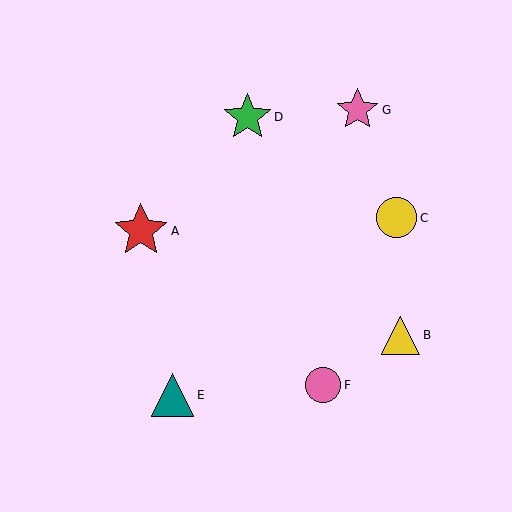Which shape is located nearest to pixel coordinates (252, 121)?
The green star (labeled D) at (248, 117) is nearest to that location.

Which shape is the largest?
The red star (labeled A) is the largest.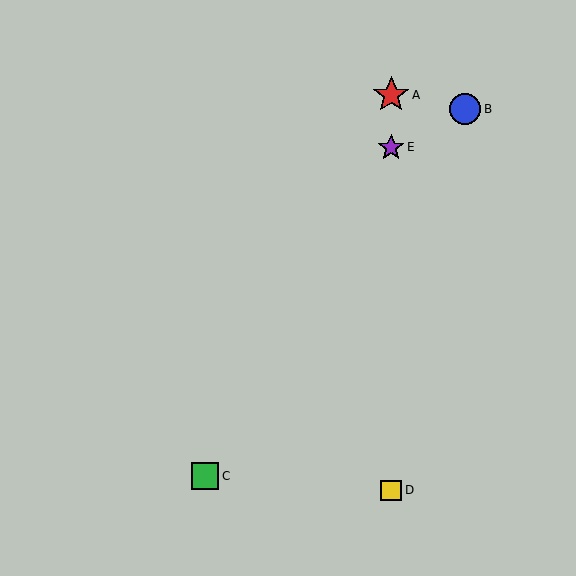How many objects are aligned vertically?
3 objects (A, D, E) are aligned vertically.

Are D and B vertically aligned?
No, D is at x≈391 and B is at x≈465.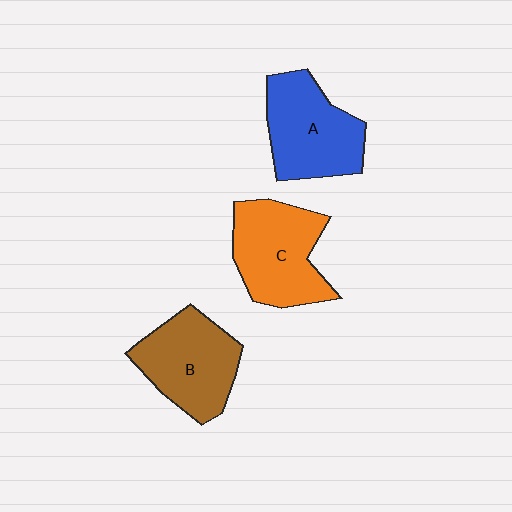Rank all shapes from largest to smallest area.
From largest to smallest: C (orange), A (blue), B (brown).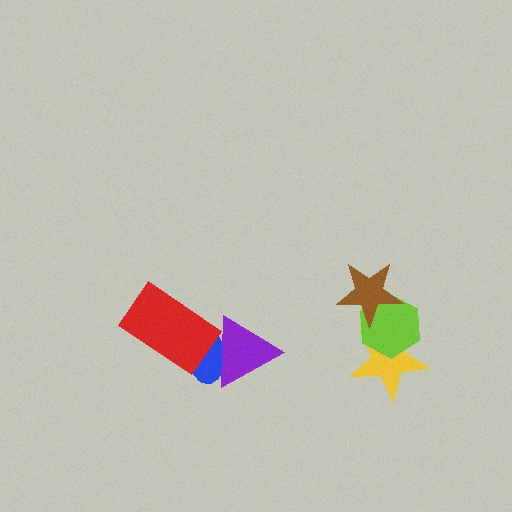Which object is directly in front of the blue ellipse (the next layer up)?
The red rectangle is directly in front of the blue ellipse.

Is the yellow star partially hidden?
Yes, it is partially covered by another shape.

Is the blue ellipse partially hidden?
Yes, it is partially covered by another shape.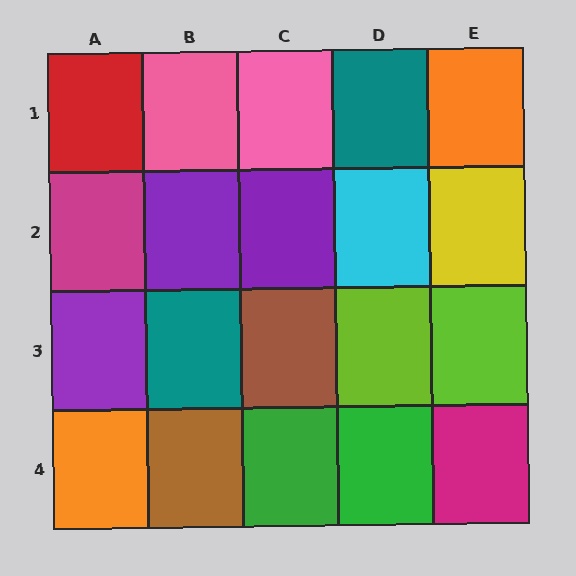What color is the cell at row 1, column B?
Pink.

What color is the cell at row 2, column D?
Cyan.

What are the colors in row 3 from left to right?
Purple, teal, brown, lime, lime.